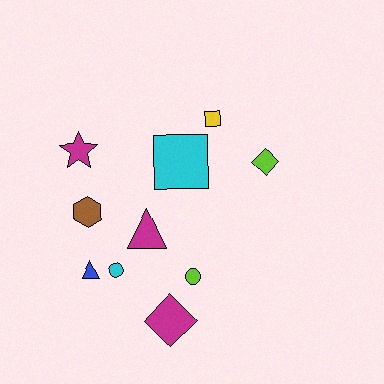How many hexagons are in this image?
There is 1 hexagon.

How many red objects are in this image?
There are no red objects.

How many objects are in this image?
There are 10 objects.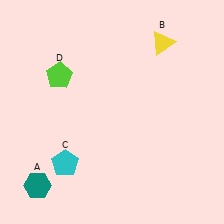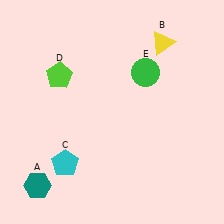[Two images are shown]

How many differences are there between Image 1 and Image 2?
There is 1 difference between the two images.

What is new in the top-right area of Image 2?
A green circle (E) was added in the top-right area of Image 2.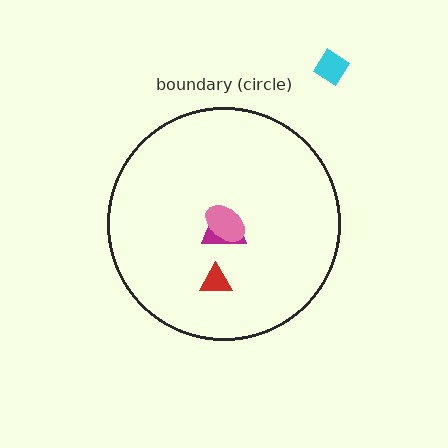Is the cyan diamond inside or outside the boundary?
Outside.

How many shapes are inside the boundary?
3 inside, 1 outside.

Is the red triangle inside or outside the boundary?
Inside.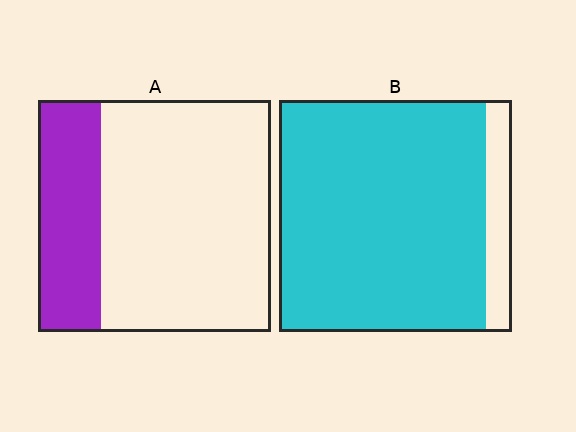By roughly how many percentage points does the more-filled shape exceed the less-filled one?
By roughly 60 percentage points (B over A).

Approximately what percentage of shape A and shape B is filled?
A is approximately 25% and B is approximately 90%.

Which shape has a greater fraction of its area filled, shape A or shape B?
Shape B.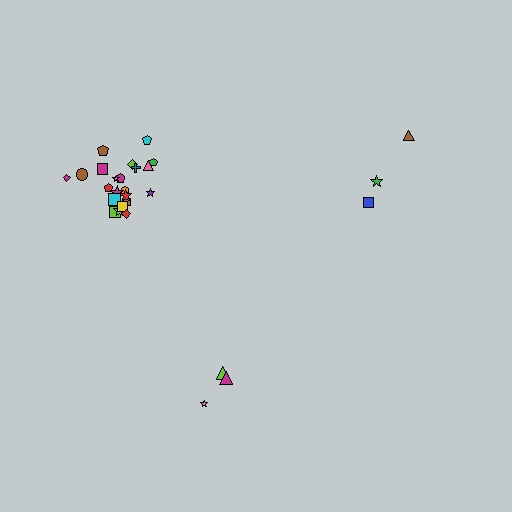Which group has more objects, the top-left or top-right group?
The top-left group.